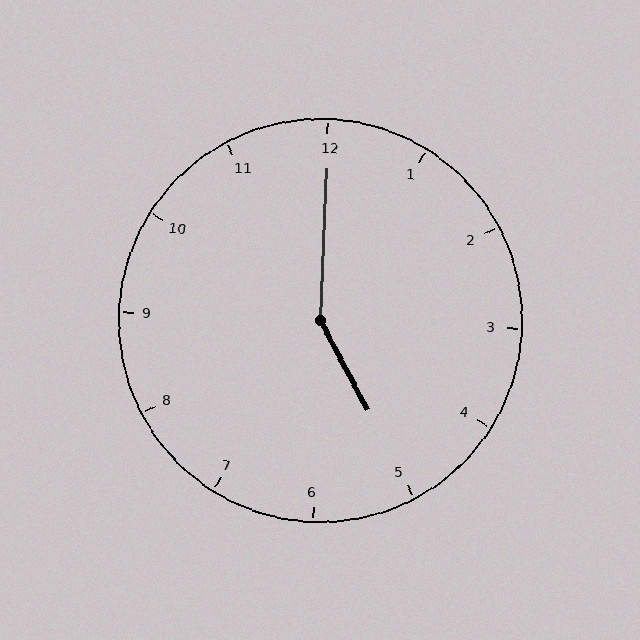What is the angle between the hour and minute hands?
Approximately 150 degrees.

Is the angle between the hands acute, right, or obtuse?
It is obtuse.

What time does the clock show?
5:00.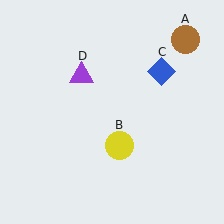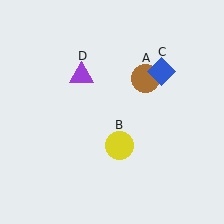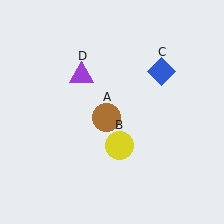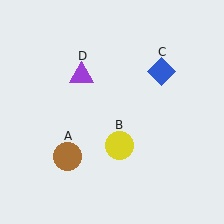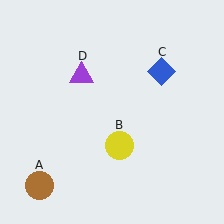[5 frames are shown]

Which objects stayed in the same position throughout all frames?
Yellow circle (object B) and blue diamond (object C) and purple triangle (object D) remained stationary.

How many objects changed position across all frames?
1 object changed position: brown circle (object A).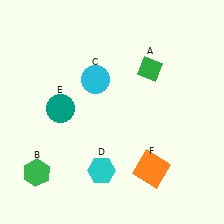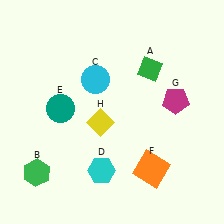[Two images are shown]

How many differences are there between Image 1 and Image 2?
There are 2 differences between the two images.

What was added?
A magenta pentagon (G), a yellow diamond (H) were added in Image 2.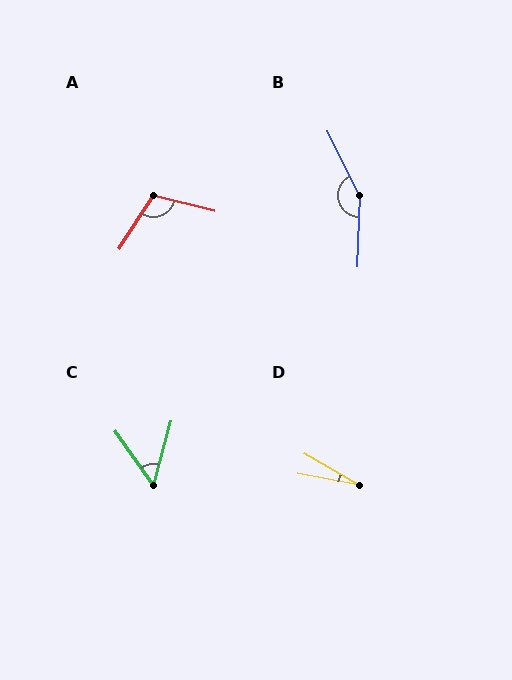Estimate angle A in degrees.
Approximately 109 degrees.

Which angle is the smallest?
D, at approximately 19 degrees.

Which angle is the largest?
B, at approximately 152 degrees.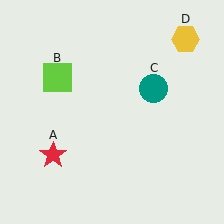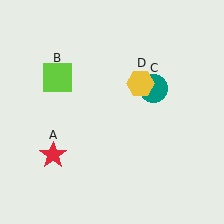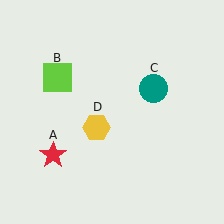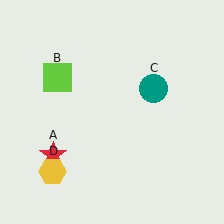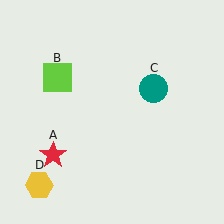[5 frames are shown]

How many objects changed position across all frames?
1 object changed position: yellow hexagon (object D).